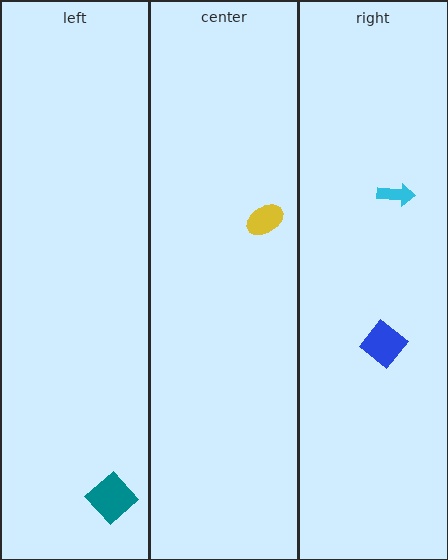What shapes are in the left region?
The orange circle, the teal diamond.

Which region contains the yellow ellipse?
The center region.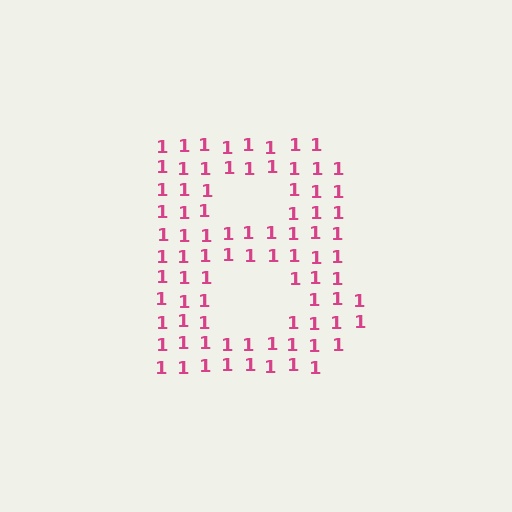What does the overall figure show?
The overall figure shows the letter B.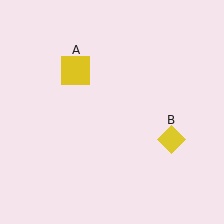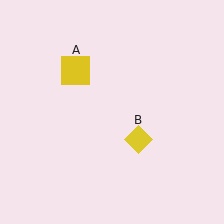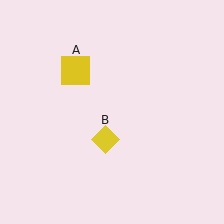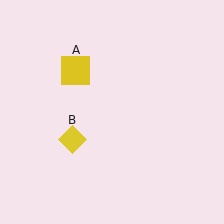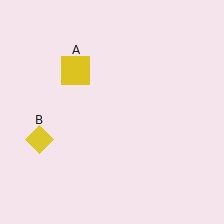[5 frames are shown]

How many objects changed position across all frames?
1 object changed position: yellow diamond (object B).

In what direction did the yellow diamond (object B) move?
The yellow diamond (object B) moved left.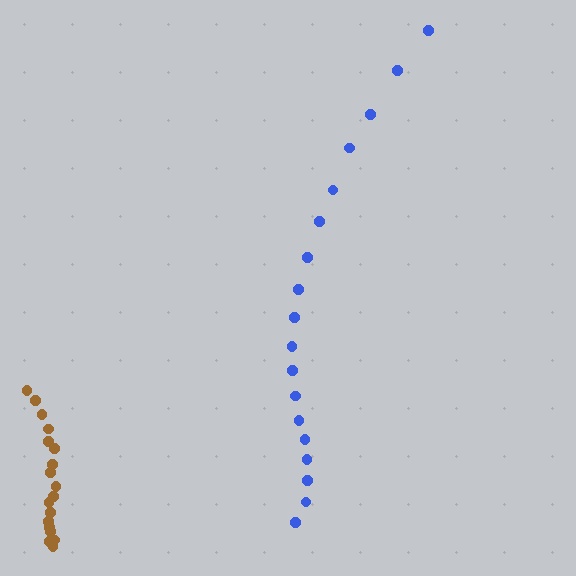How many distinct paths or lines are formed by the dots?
There are 2 distinct paths.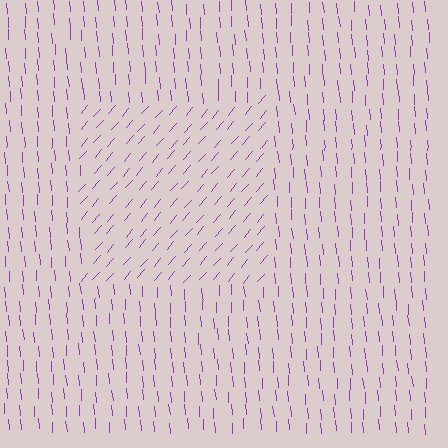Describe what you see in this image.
The image is filled with small purple line segments. A rectangle region in the image has lines oriented differently from the surrounding lines, creating a visible texture boundary.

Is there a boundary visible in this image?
Yes, there is a texture boundary formed by a change in line orientation.